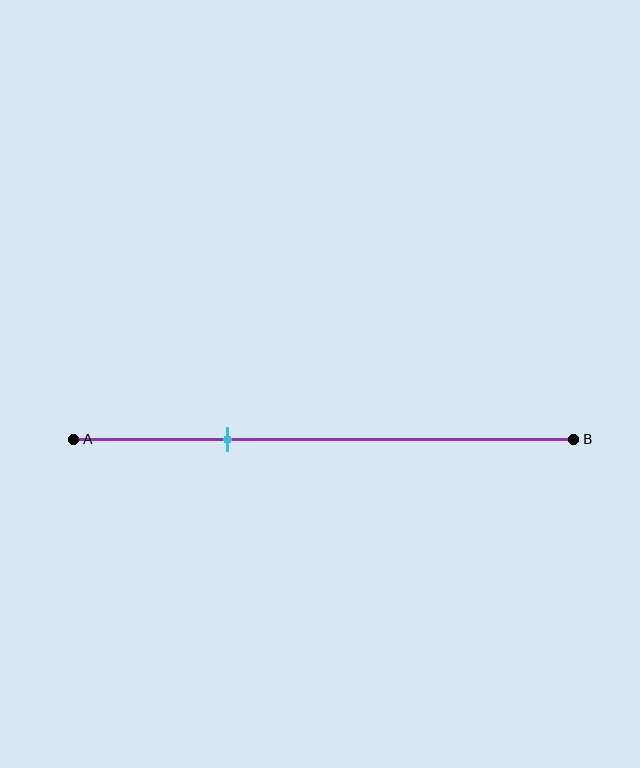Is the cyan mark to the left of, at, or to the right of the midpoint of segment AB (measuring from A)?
The cyan mark is to the left of the midpoint of segment AB.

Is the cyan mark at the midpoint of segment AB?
No, the mark is at about 30% from A, not at the 50% midpoint.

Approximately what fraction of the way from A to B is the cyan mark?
The cyan mark is approximately 30% of the way from A to B.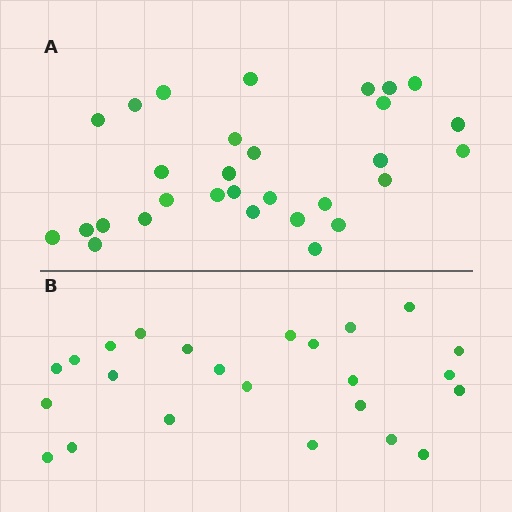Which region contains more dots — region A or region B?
Region A (the top region) has more dots.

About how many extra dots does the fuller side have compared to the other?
Region A has about 6 more dots than region B.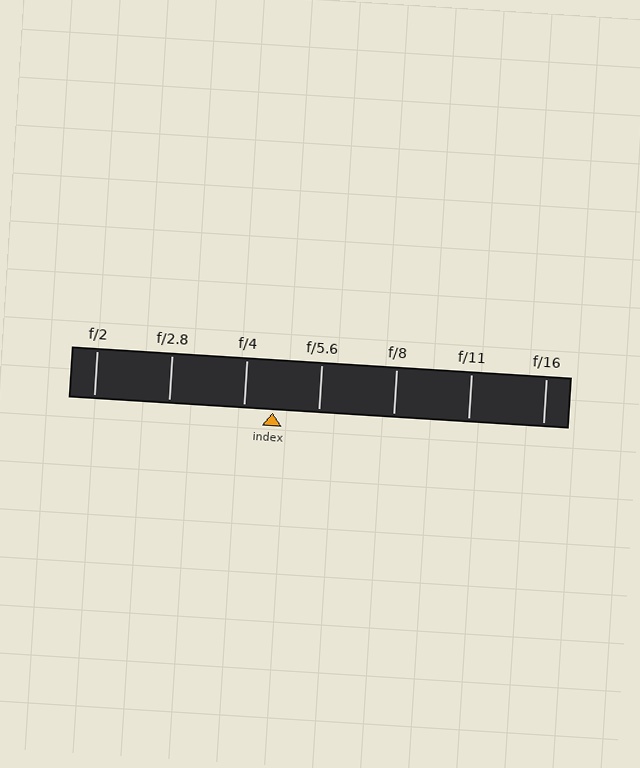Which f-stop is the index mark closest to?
The index mark is closest to f/4.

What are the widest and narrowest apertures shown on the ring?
The widest aperture shown is f/2 and the narrowest is f/16.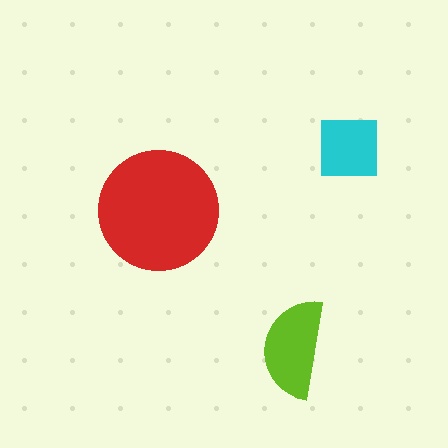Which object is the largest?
The red circle.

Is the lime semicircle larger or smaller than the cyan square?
Larger.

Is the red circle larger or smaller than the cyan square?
Larger.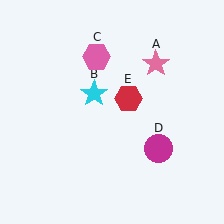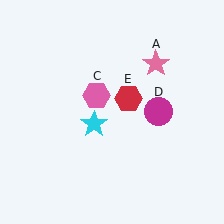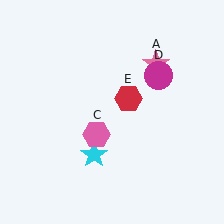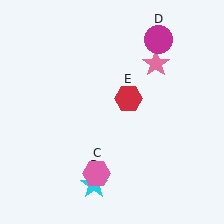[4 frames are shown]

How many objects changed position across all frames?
3 objects changed position: cyan star (object B), pink hexagon (object C), magenta circle (object D).